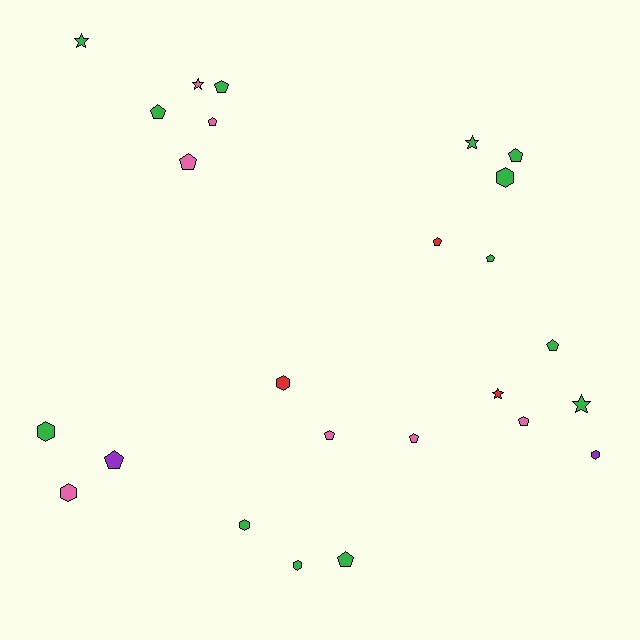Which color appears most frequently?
Green, with 13 objects.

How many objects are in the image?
There are 25 objects.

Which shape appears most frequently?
Pentagon, with 13 objects.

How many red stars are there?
There is 1 red star.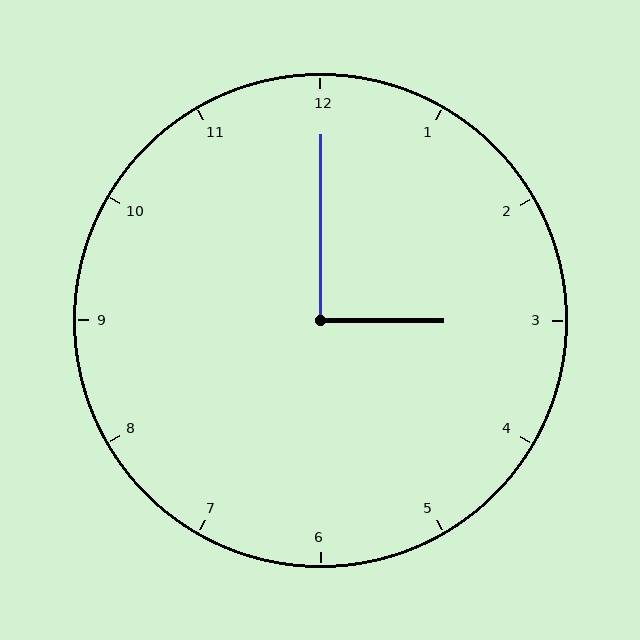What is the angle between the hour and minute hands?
Approximately 90 degrees.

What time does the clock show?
3:00.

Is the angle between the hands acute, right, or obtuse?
It is right.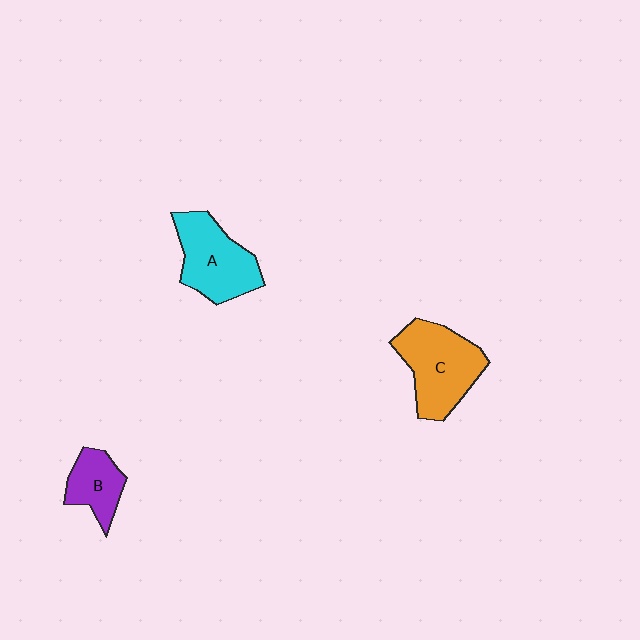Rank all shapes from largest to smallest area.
From largest to smallest: C (orange), A (cyan), B (purple).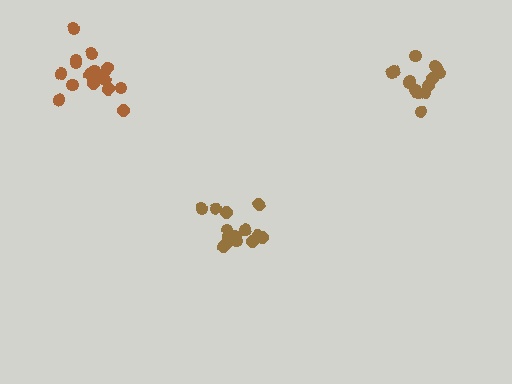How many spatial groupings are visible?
There are 3 spatial groupings.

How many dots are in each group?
Group 1: 14 dots, Group 2: 14 dots, Group 3: 18 dots (46 total).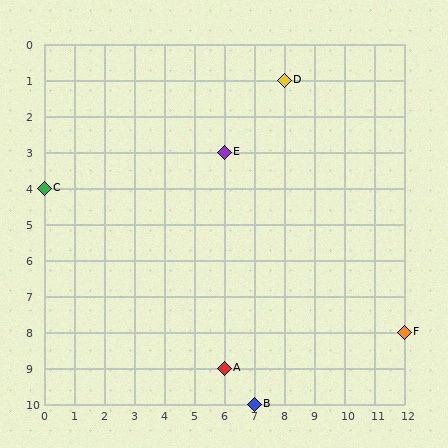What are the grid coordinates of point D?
Point D is at grid coordinates (8, 1).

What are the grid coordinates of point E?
Point E is at grid coordinates (6, 3).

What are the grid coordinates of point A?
Point A is at grid coordinates (6, 9).